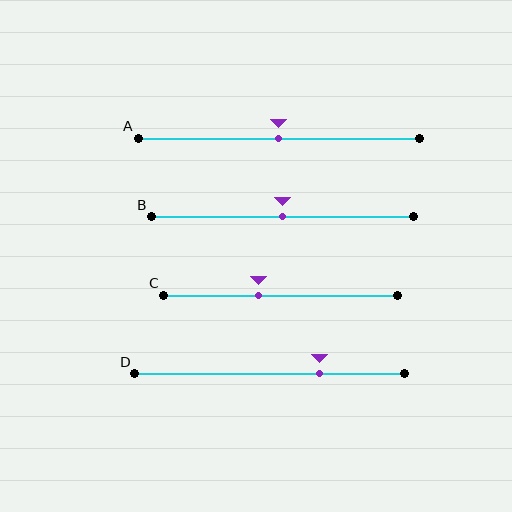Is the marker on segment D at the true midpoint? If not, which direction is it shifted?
No, the marker on segment D is shifted to the right by about 18% of the segment length.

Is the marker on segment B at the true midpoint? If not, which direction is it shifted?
Yes, the marker on segment B is at the true midpoint.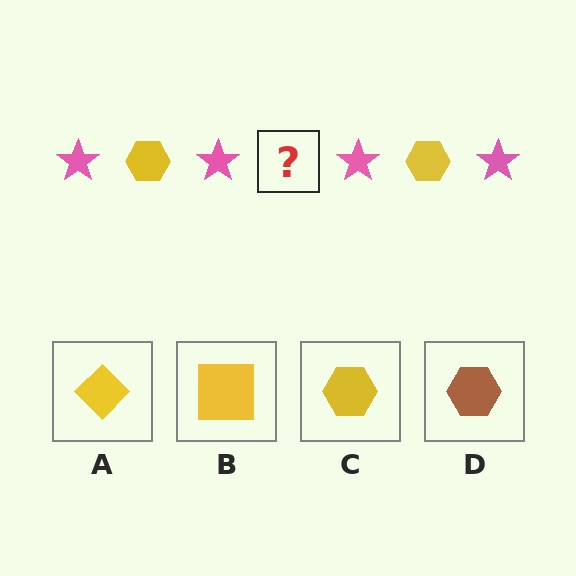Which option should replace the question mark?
Option C.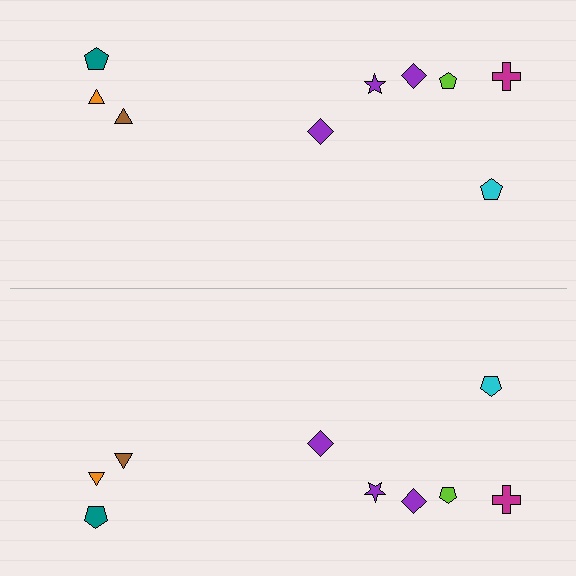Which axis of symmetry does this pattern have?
The pattern has a horizontal axis of symmetry running through the center of the image.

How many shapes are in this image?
There are 18 shapes in this image.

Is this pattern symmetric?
Yes, this pattern has bilateral (reflection) symmetry.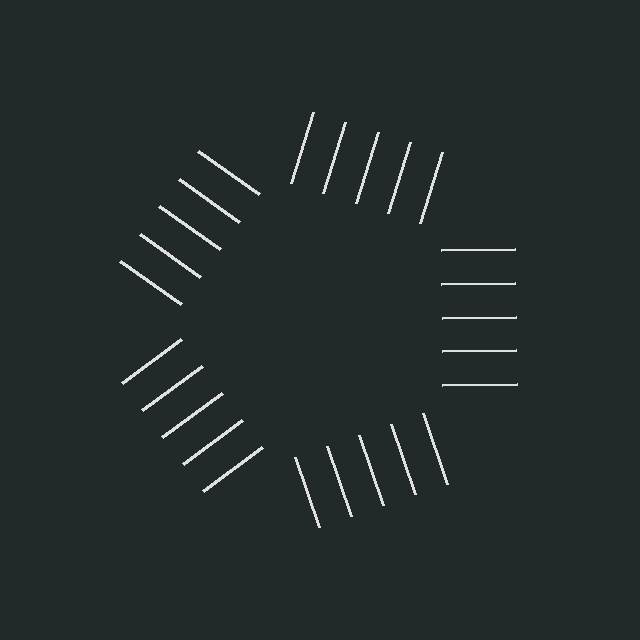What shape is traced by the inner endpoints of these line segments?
An illusory pentagon — the line segments terminate on its edges but no continuous stroke is drawn.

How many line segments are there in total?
25 — 5 along each of the 5 edges.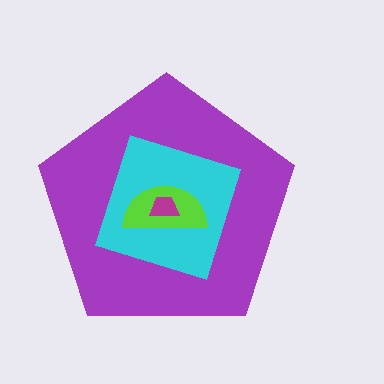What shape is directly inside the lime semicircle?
The magenta trapezoid.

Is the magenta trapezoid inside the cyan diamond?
Yes.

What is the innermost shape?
The magenta trapezoid.